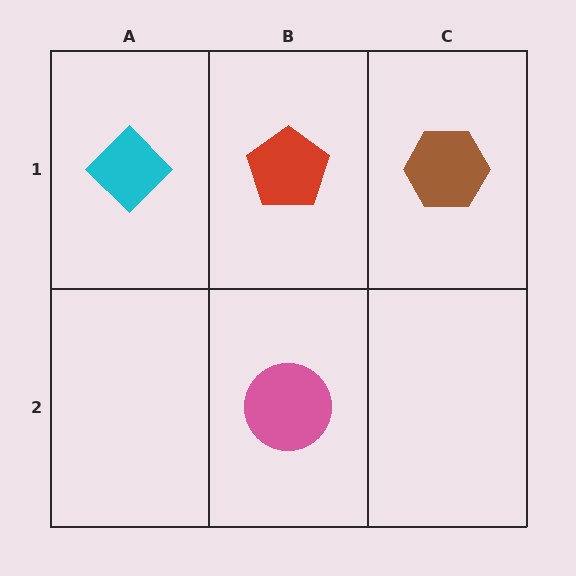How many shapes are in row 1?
3 shapes.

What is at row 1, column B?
A red pentagon.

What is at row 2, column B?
A pink circle.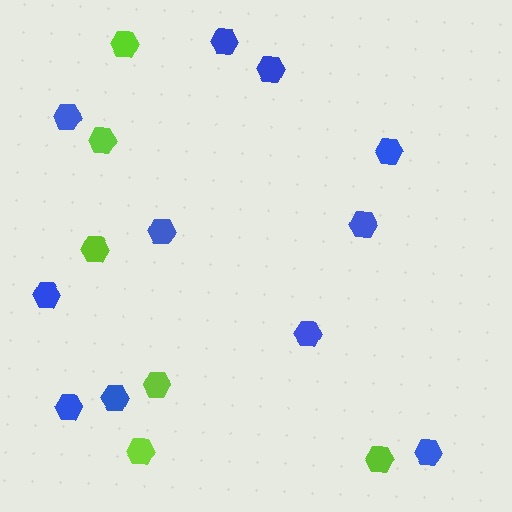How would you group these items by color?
There are 2 groups: one group of lime hexagons (6) and one group of blue hexagons (11).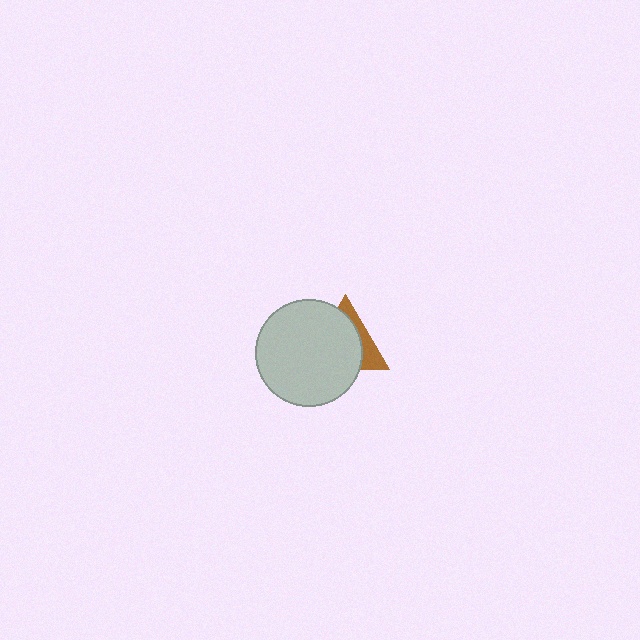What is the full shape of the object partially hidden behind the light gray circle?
The partially hidden object is a brown triangle.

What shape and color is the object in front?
The object in front is a light gray circle.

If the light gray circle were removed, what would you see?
You would see the complete brown triangle.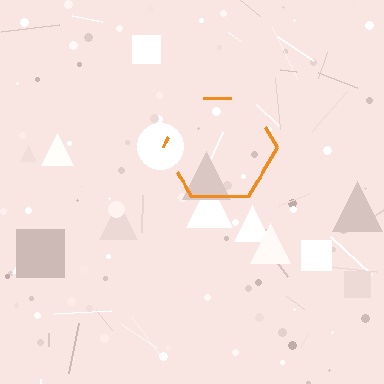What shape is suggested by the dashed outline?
The dashed outline suggests a hexagon.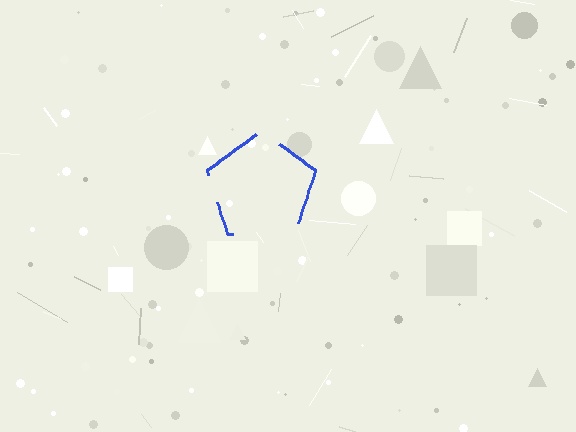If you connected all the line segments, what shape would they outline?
They would outline a pentagon.